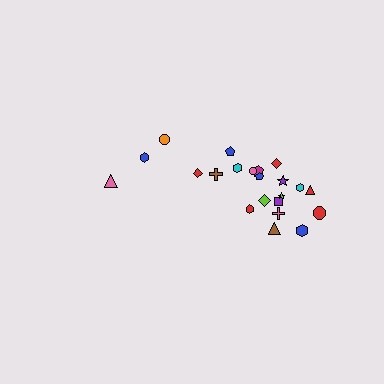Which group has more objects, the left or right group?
The right group.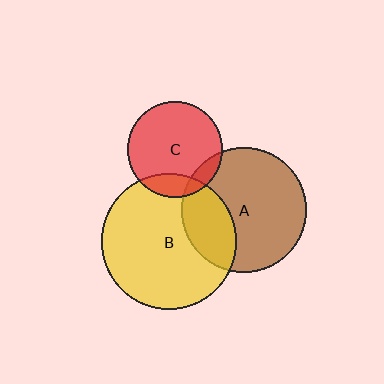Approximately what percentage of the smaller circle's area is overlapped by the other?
Approximately 30%.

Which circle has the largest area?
Circle B (yellow).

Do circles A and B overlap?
Yes.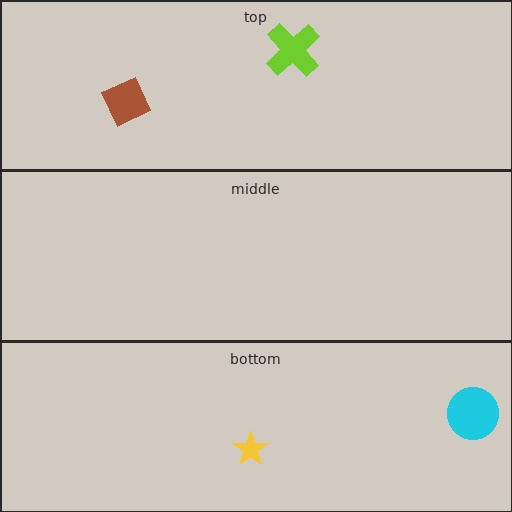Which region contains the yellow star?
The bottom region.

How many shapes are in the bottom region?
2.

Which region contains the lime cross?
The top region.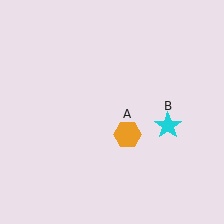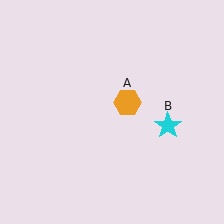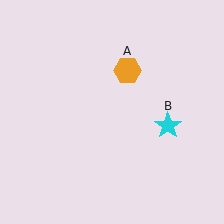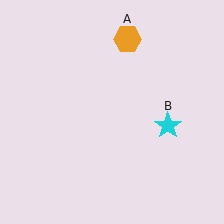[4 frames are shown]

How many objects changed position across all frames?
1 object changed position: orange hexagon (object A).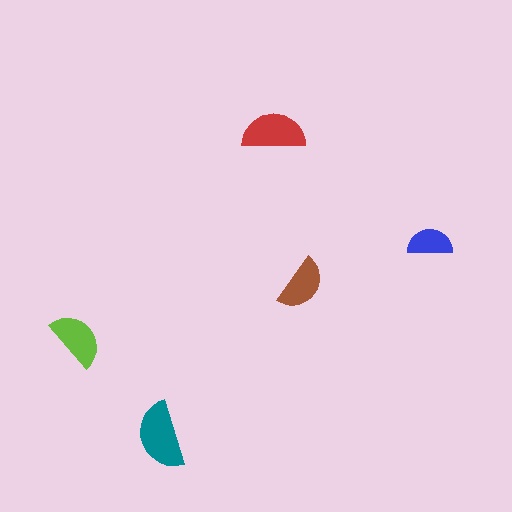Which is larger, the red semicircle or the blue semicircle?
The red one.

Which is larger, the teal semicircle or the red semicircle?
The teal one.